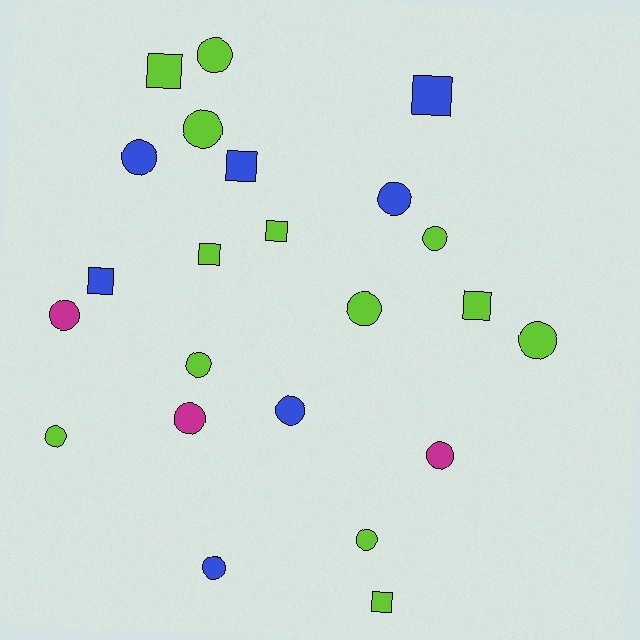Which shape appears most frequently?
Circle, with 15 objects.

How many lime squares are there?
There are 5 lime squares.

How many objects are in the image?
There are 23 objects.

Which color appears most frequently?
Lime, with 13 objects.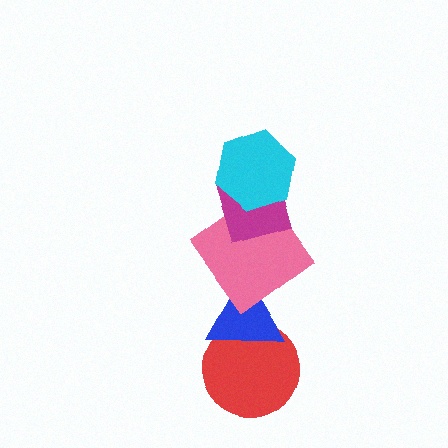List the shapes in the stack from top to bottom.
From top to bottom: the cyan hexagon, the magenta diamond, the pink diamond, the blue triangle, the red circle.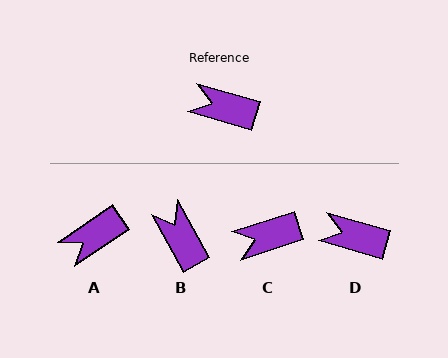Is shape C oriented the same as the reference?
No, it is off by about 34 degrees.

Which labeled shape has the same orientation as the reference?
D.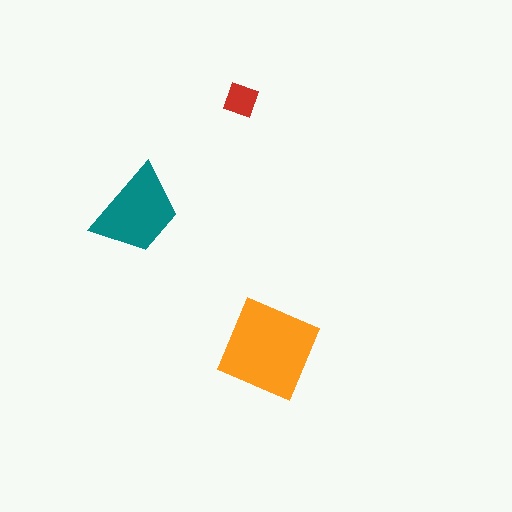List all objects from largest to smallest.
The orange square, the teal trapezoid, the red diamond.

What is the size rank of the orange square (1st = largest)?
1st.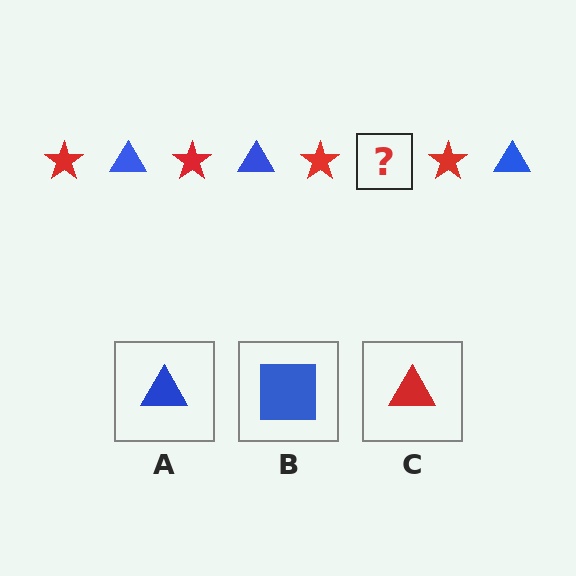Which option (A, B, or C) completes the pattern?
A.